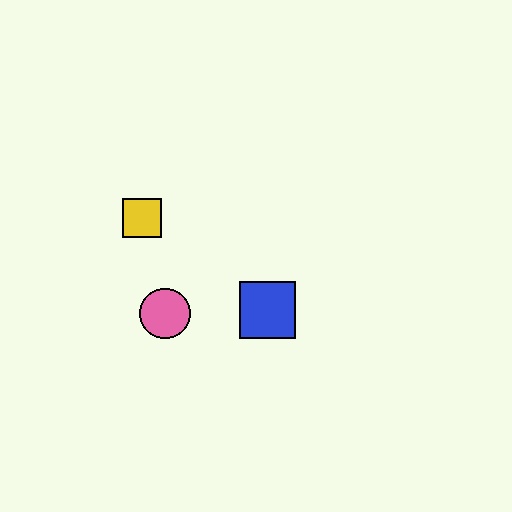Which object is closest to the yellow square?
The pink circle is closest to the yellow square.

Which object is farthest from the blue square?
The yellow square is farthest from the blue square.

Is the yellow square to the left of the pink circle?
Yes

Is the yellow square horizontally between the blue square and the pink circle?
No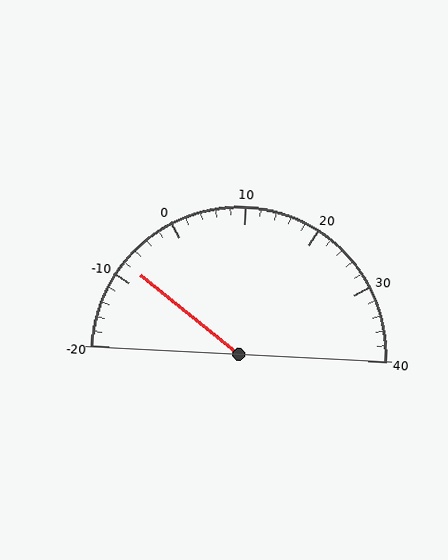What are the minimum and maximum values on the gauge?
The gauge ranges from -20 to 40.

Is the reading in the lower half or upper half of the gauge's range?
The reading is in the lower half of the range (-20 to 40).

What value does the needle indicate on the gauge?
The needle indicates approximately -8.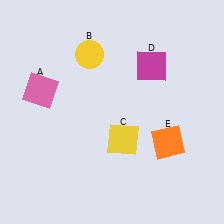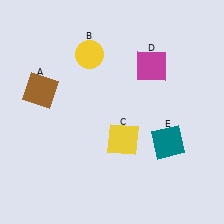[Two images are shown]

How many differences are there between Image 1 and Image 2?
There are 2 differences between the two images.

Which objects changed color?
A changed from pink to brown. E changed from orange to teal.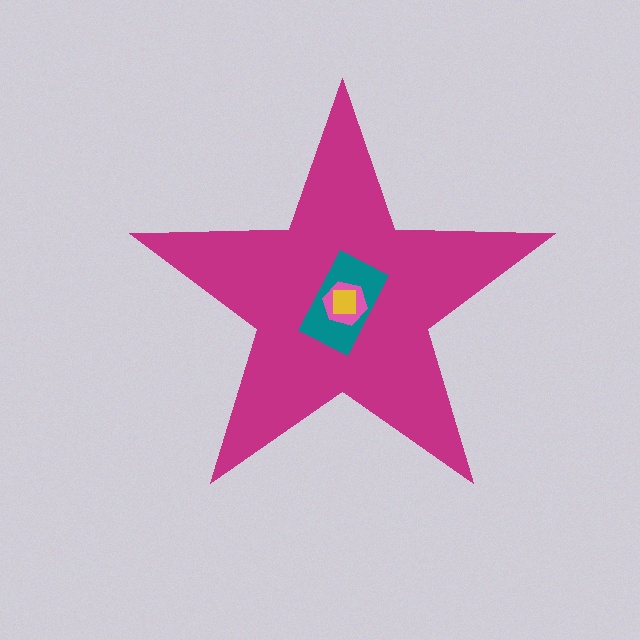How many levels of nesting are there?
4.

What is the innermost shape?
The yellow square.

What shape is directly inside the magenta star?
The teal rectangle.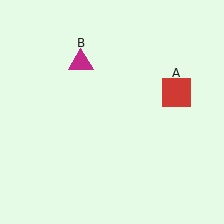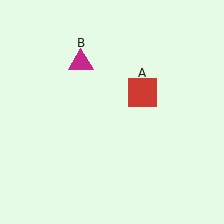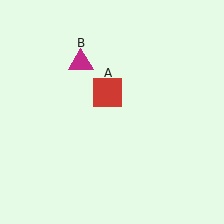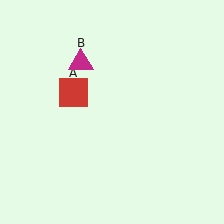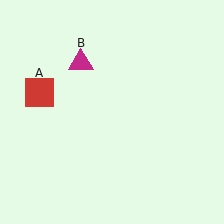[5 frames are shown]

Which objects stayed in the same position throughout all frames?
Magenta triangle (object B) remained stationary.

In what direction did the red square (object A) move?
The red square (object A) moved left.